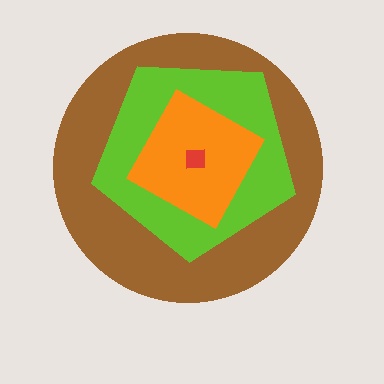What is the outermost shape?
The brown circle.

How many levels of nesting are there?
4.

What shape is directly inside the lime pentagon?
The orange square.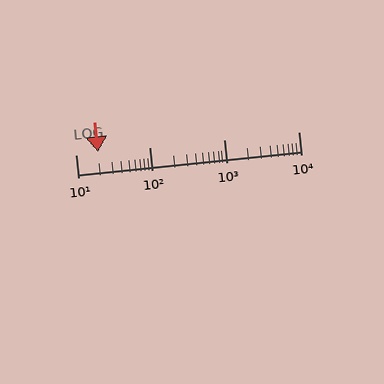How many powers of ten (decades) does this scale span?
The scale spans 3 decades, from 10 to 10000.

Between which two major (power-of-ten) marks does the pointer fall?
The pointer is between 10 and 100.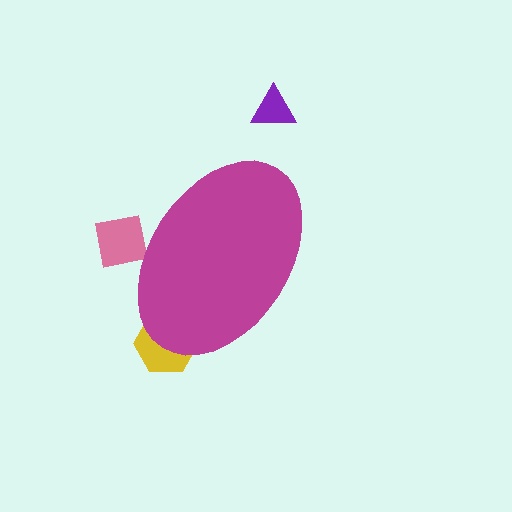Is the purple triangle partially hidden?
No, the purple triangle is fully visible.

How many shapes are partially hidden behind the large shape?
2 shapes are partially hidden.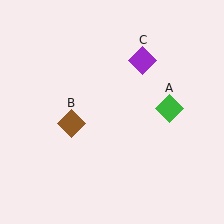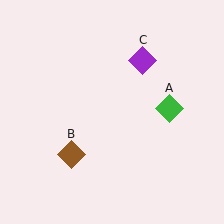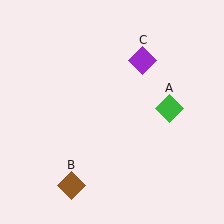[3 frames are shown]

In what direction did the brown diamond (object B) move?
The brown diamond (object B) moved down.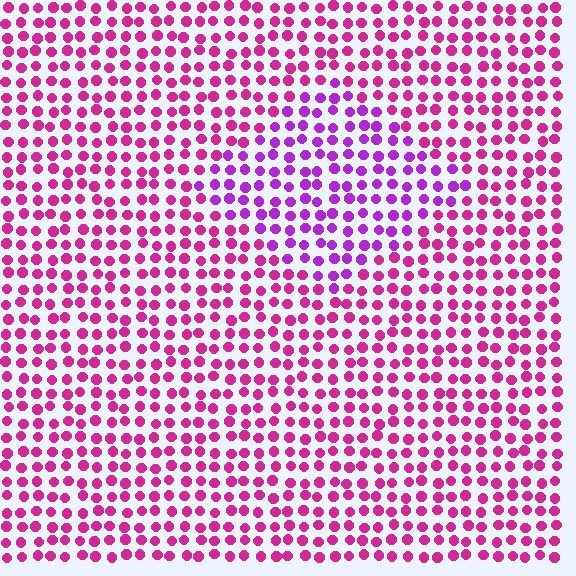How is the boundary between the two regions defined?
The boundary is defined purely by a slight shift in hue (about 33 degrees). Spacing, size, and orientation are identical on both sides.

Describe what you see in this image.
The image is filled with small magenta elements in a uniform arrangement. A diamond-shaped region is visible where the elements are tinted to a slightly different hue, forming a subtle color boundary.